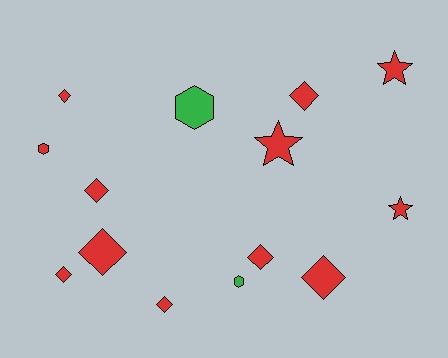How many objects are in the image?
There are 14 objects.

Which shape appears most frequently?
Diamond, with 8 objects.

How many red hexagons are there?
There is 1 red hexagon.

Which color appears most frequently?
Red, with 12 objects.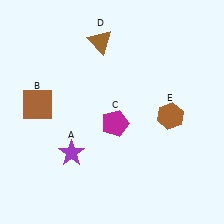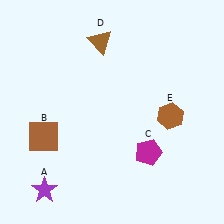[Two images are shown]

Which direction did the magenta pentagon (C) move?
The magenta pentagon (C) moved right.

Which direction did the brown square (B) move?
The brown square (B) moved down.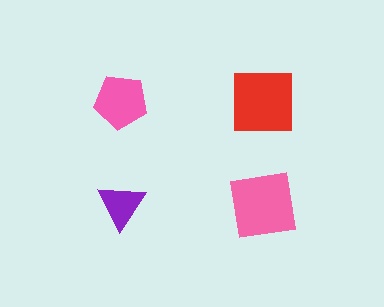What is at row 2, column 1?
A purple triangle.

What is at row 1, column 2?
A red square.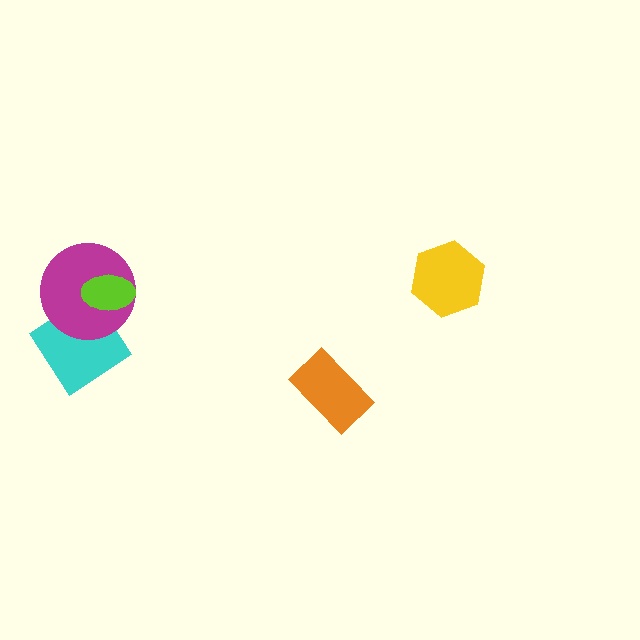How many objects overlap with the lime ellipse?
1 object overlaps with the lime ellipse.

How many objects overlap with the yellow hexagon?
0 objects overlap with the yellow hexagon.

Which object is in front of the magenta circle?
The lime ellipse is in front of the magenta circle.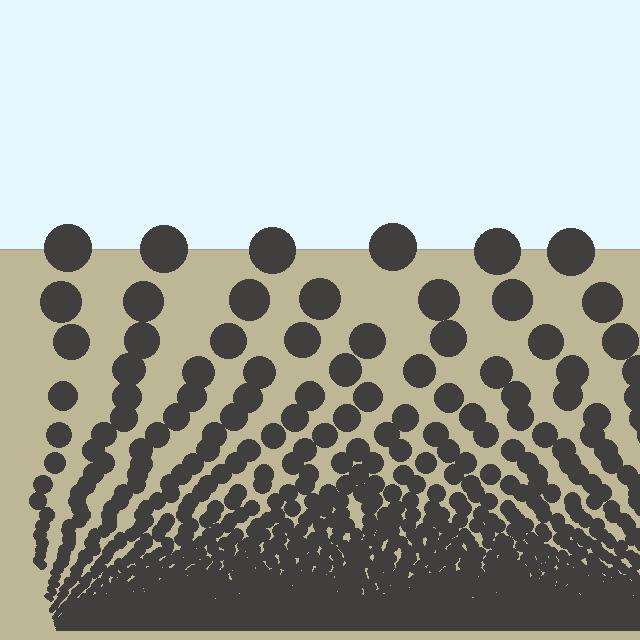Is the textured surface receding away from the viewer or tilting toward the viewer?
The surface appears to tilt toward the viewer. Texture elements get larger and sparser toward the top.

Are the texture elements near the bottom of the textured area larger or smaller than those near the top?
Smaller. The gradient is inverted — elements near the bottom are smaller and denser.